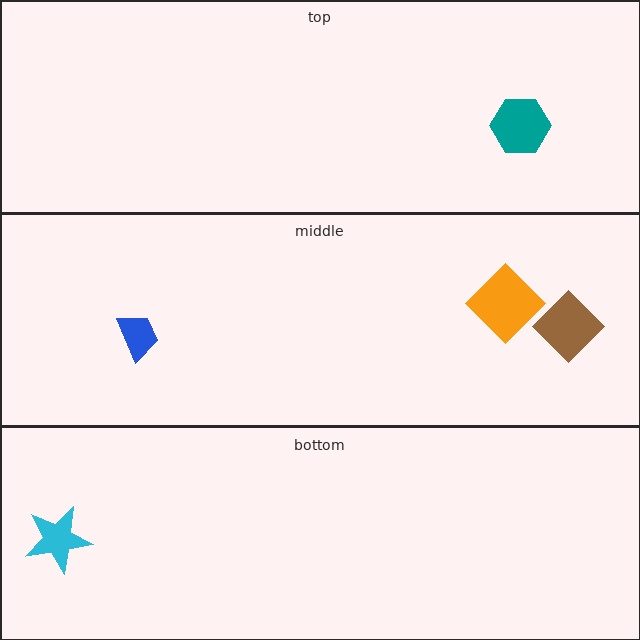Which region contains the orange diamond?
The middle region.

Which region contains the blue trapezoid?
The middle region.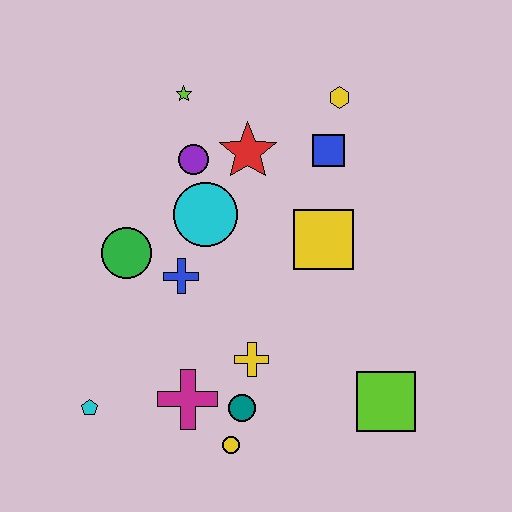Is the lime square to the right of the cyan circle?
Yes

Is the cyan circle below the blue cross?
No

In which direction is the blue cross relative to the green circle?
The blue cross is to the right of the green circle.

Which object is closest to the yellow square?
The blue square is closest to the yellow square.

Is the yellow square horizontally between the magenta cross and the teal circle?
No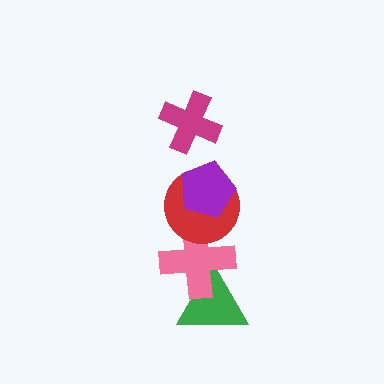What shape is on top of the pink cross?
The red circle is on top of the pink cross.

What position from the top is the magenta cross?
The magenta cross is 1st from the top.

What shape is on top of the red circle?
The purple pentagon is on top of the red circle.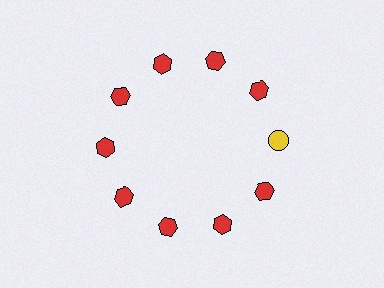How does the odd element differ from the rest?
It differs in both color (yellow instead of red) and shape (circle instead of hexagon).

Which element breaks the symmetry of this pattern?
The yellow circle at roughly the 3 o'clock position breaks the symmetry. All other shapes are red hexagons.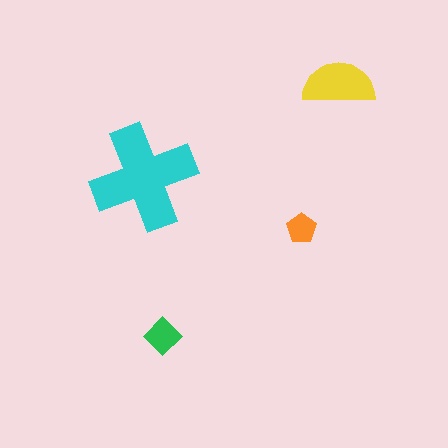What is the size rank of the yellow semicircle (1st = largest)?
2nd.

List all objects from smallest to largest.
The orange pentagon, the green diamond, the yellow semicircle, the cyan cross.